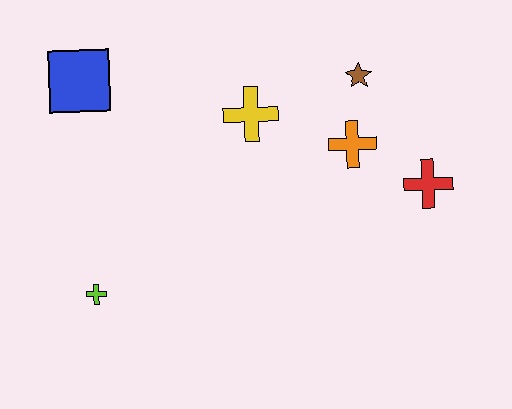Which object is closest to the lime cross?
The blue square is closest to the lime cross.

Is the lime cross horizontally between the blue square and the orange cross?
Yes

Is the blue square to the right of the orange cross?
No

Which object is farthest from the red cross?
The blue square is farthest from the red cross.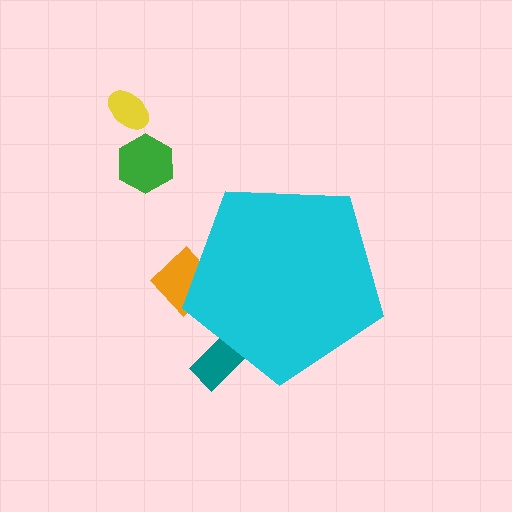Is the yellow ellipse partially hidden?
No, the yellow ellipse is fully visible.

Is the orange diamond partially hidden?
Yes, the orange diamond is partially hidden behind the cyan pentagon.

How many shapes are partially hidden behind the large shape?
2 shapes are partially hidden.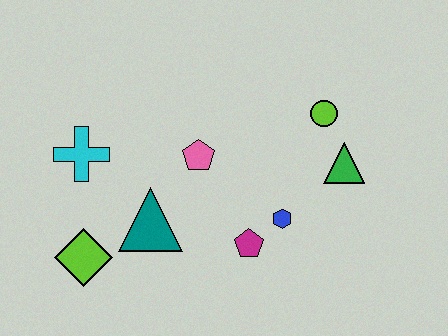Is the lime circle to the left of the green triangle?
Yes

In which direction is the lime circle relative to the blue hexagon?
The lime circle is above the blue hexagon.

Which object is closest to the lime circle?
The green triangle is closest to the lime circle.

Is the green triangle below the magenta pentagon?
No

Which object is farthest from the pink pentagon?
The lime diamond is farthest from the pink pentagon.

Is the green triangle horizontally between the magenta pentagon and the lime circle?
No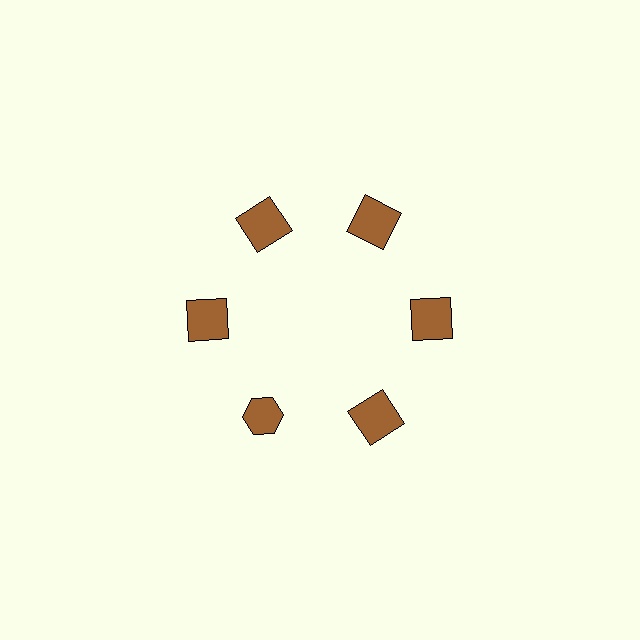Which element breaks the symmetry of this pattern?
The brown hexagon at roughly the 7 o'clock position breaks the symmetry. All other shapes are brown squares.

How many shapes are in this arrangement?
There are 6 shapes arranged in a ring pattern.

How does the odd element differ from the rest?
It has a different shape: hexagon instead of square.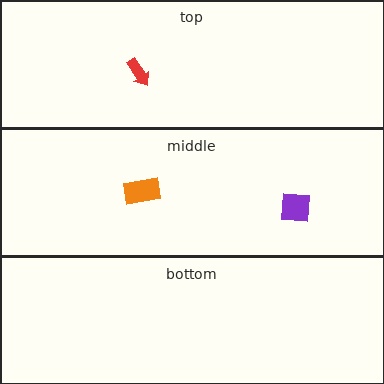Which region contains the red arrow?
The top region.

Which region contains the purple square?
The middle region.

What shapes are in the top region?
The red arrow.